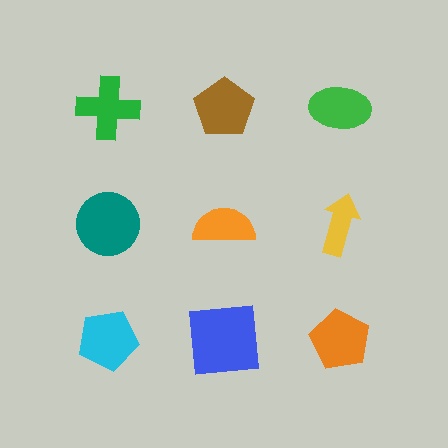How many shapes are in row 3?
3 shapes.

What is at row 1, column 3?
A green ellipse.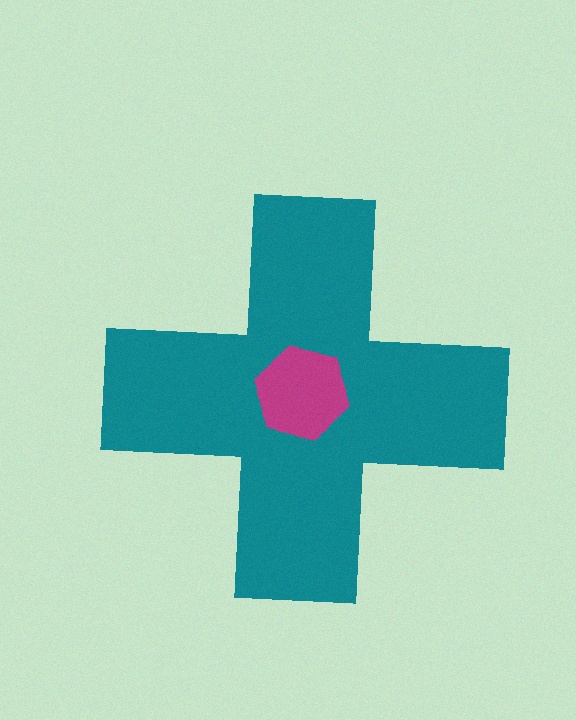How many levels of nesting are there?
2.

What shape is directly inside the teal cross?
The magenta hexagon.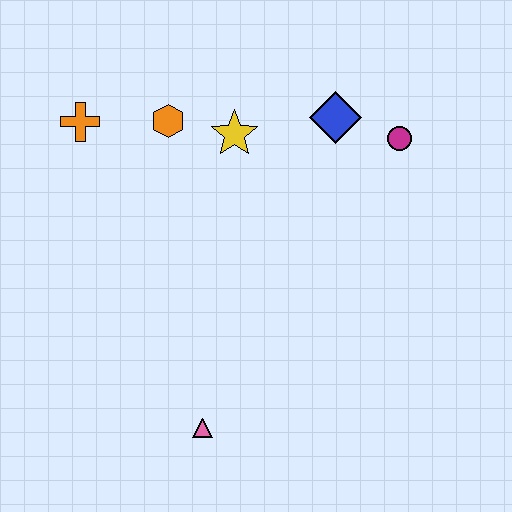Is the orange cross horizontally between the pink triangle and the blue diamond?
No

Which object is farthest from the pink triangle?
The magenta circle is farthest from the pink triangle.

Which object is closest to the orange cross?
The orange hexagon is closest to the orange cross.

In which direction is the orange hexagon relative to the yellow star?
The orange hexagon is to the left of the yellow star.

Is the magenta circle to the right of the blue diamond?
Yes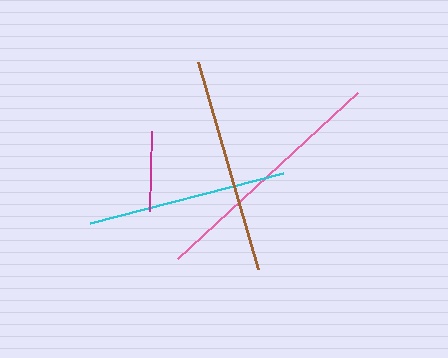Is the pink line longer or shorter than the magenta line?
The pink line is longer than the magenta line.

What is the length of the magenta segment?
The magenta segment is approximately 80 pixels long.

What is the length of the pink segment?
The pink segment is approximately 245 pixels long.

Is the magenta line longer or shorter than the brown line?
The brown line is longer than the magenta line.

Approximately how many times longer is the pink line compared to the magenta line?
The pink line is approximately 3.1 times the length of the magenta line.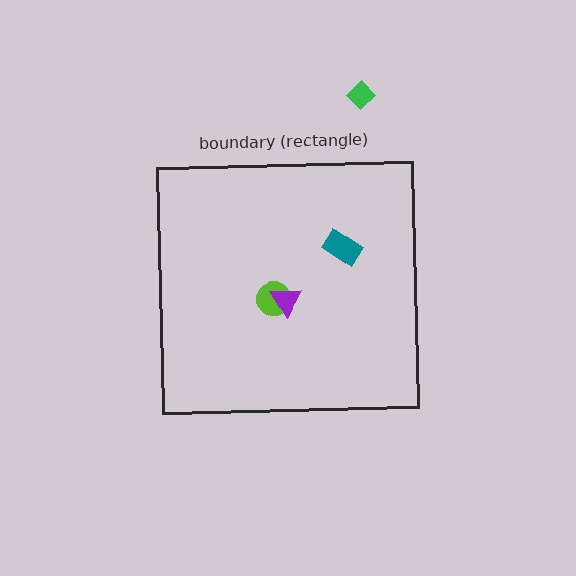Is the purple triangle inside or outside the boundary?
Inside.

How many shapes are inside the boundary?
3 inside, 1 outside.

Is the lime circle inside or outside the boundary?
Inside.